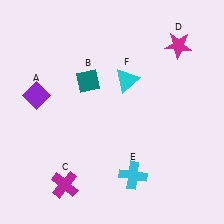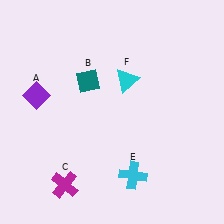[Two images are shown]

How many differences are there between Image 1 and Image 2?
There is 1 difference between the two images.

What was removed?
The magenta star (D) was removed in Image 2.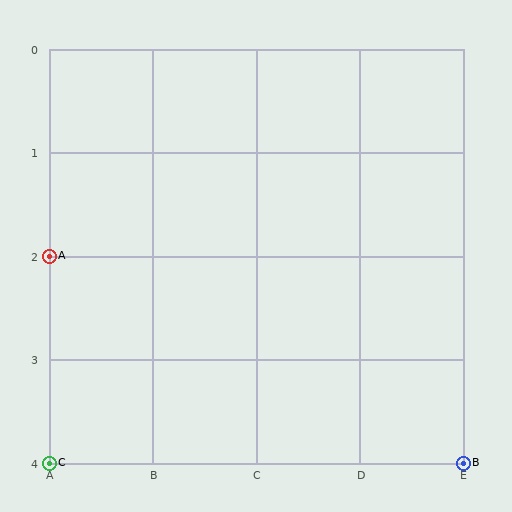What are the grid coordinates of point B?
Point B is at grid coordinates (E, 4).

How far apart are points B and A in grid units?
Points B and A are 4 columns and 2 rows apart (about 4.5 grid units diagonally).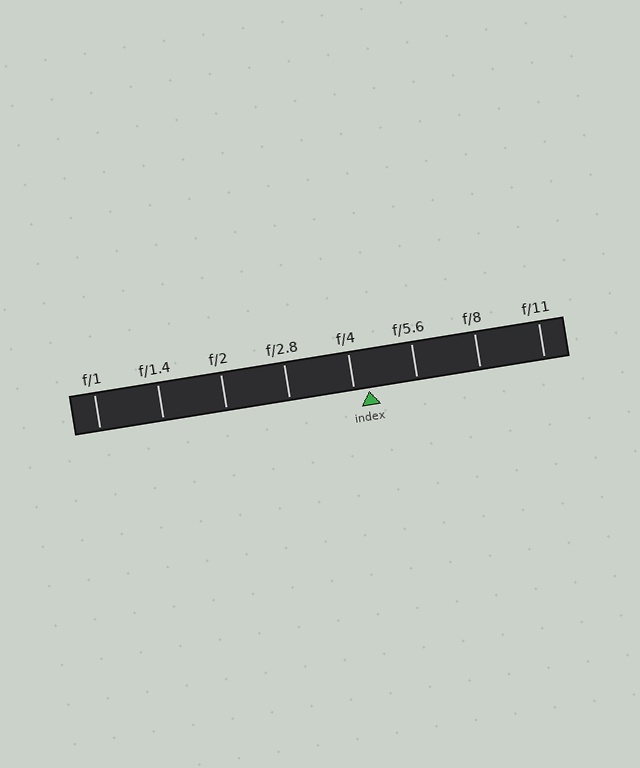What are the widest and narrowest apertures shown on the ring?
The widest aperture shown is f/1 and the narrowest is f/11.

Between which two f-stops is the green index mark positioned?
The index mark is between f/4 and f/5.6.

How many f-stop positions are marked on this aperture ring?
There are 8 f-stop positions marked.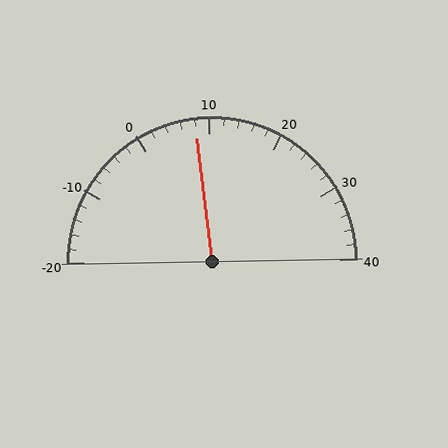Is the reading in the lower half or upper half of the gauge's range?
The reading is in the lower half of the range (-20 to 40).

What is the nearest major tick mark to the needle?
The nearest major tick mark is 10.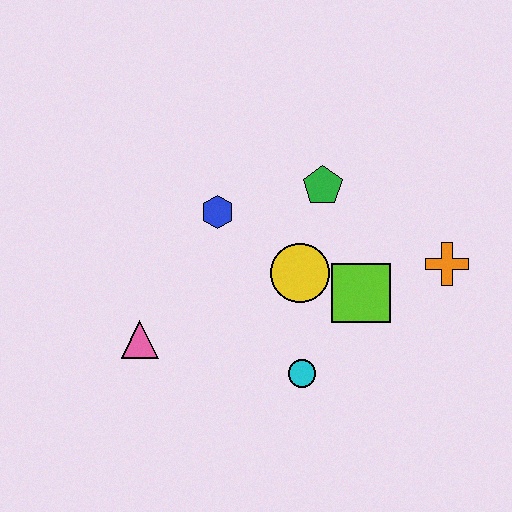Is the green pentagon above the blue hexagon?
Yes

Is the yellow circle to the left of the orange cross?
Yes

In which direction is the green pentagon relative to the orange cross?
The green pentagon is to the left of the orange cross.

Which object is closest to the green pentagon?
The yellow circle is closest to the green pentagon.